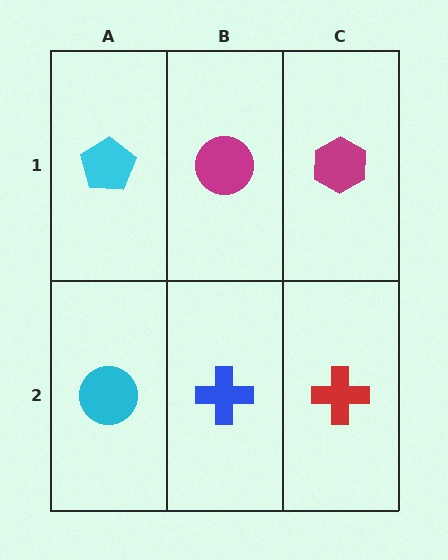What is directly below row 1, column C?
A red cross.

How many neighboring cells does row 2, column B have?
3.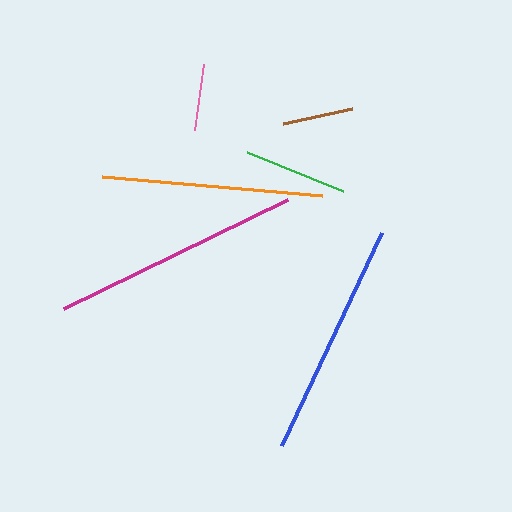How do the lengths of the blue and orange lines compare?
The blue and orange lines are approximately the same length.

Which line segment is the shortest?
The pink line is the shortest at approximately 66 pixels.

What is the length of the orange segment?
The orange segment is approximately 221 pixels long.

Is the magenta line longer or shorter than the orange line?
The magenta line is longer than the orange line.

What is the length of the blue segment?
The blue segment is approximately 235 pixels long.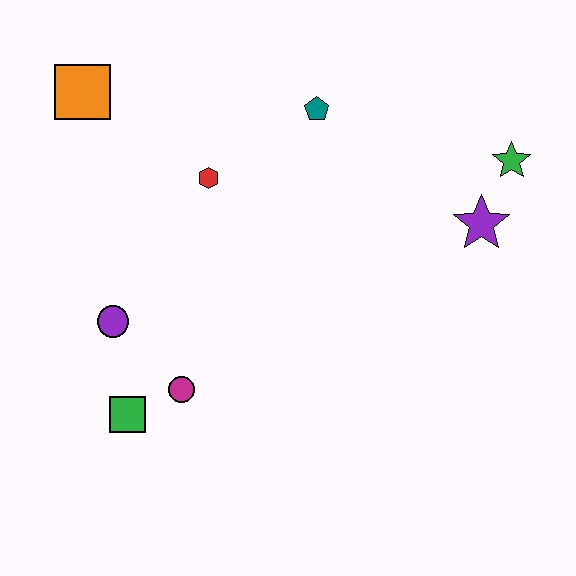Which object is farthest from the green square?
The green star is farthest from the green square.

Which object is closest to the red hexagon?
The teal pentagon is closest to the red hexagon.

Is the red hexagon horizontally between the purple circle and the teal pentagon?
Yes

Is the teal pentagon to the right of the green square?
Yes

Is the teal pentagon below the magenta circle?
No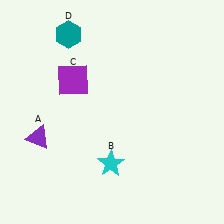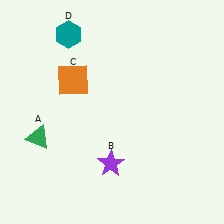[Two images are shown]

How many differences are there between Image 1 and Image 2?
There are 3 differences between the two images.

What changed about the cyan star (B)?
In Image 1, B is cyan. In Image 2, it changed to purple.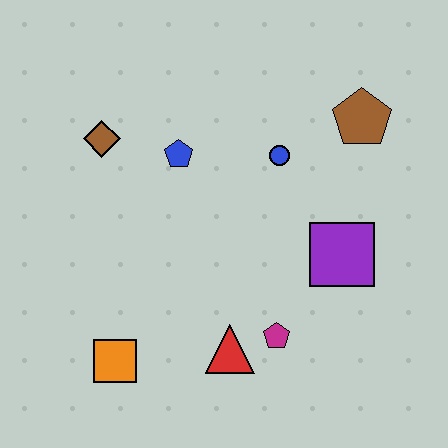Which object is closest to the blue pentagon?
The brown diamond is closest to the blue pentagon.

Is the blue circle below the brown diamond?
Yes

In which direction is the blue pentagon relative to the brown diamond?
The blue pentagon is to the right of the brown diamond.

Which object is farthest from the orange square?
The brown pentagon is farthest from the orange square.